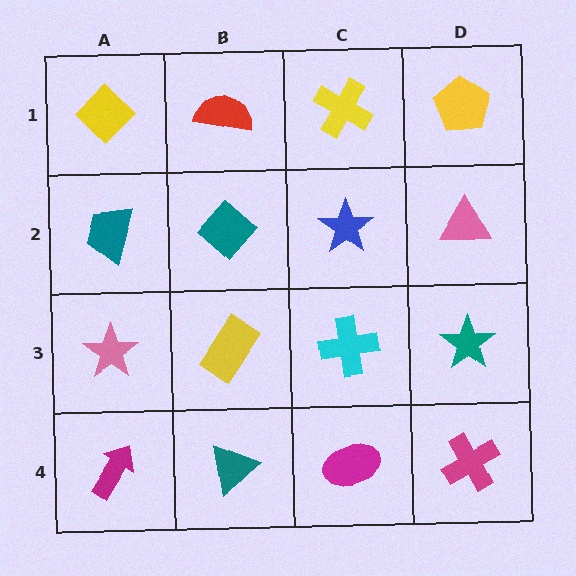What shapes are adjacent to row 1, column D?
A pink triangle (row 2, column D), a yellow cross (row 1, column C).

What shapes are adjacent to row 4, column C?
A cyan cross (row 3, column C), a teal triangle (row 4, column B), a magenta cross (row 4, column D).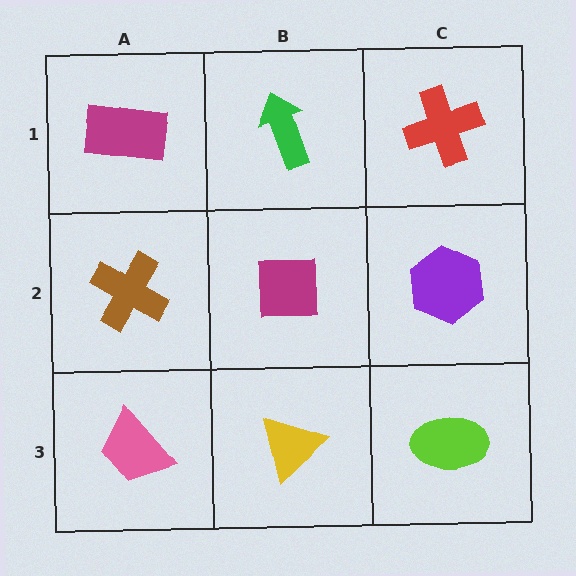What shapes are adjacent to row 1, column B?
A magenta square (row 2, column B), a magenta rectangle (row 1, column A), a red cross (row 1, column C).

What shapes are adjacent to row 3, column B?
A magenta square (row 2, column B), a pink trapezoid (row 3, column A), a lime ellipse (row 3, column C).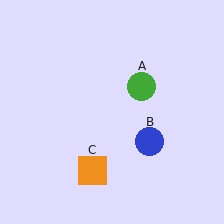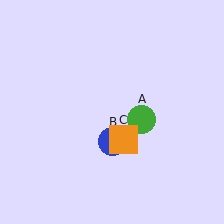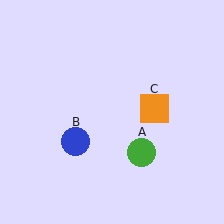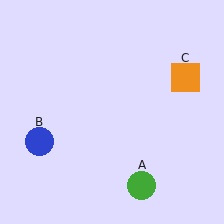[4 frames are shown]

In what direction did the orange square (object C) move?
The orange square (object C) moved up and to the right.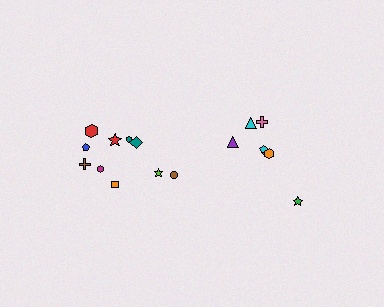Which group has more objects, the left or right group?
The left group.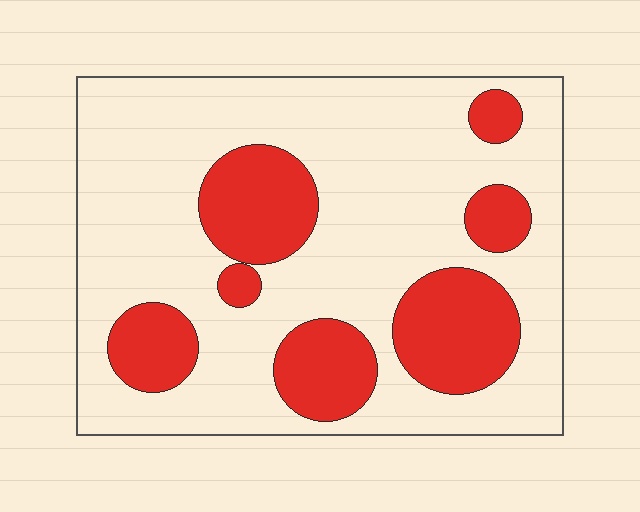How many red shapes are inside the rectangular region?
7.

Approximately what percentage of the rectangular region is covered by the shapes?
Approximately 25%.